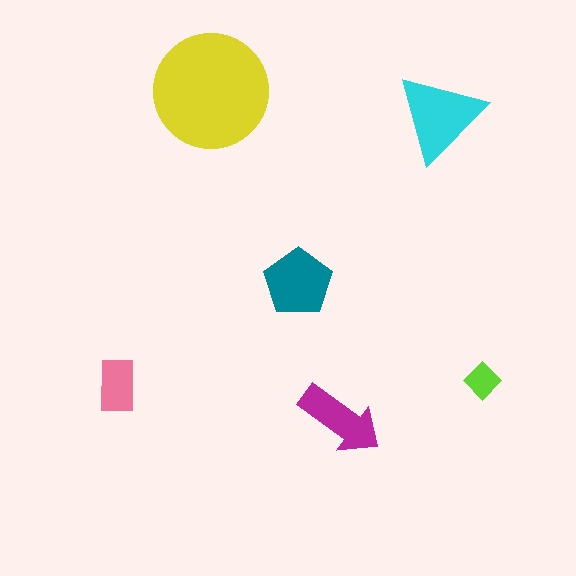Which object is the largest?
The yellow circle.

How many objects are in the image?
There are 6 objects in the image.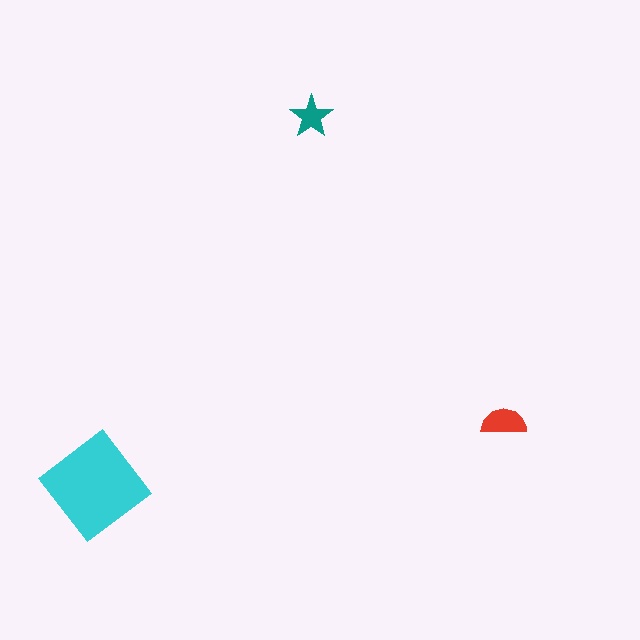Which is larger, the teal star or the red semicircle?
The red semicircle.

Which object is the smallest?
The teal star.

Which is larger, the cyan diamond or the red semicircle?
The cyan diamond.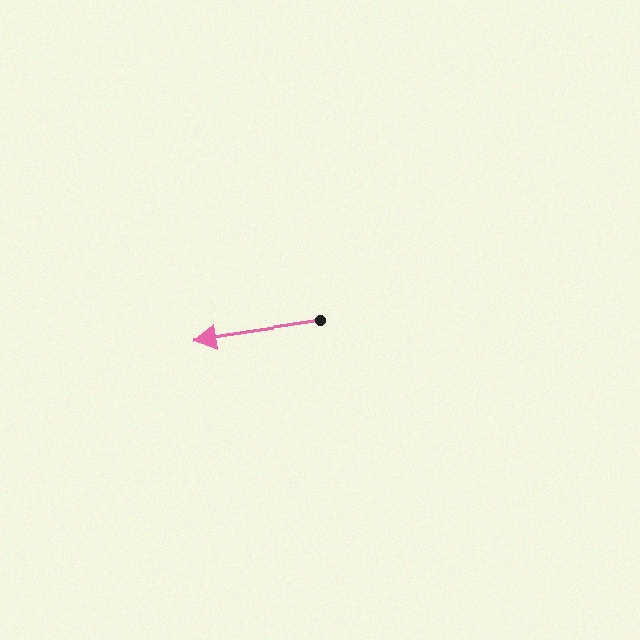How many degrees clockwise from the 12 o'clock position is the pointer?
Approximately 261 degrees.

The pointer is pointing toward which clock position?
Roughly 9 o'clock.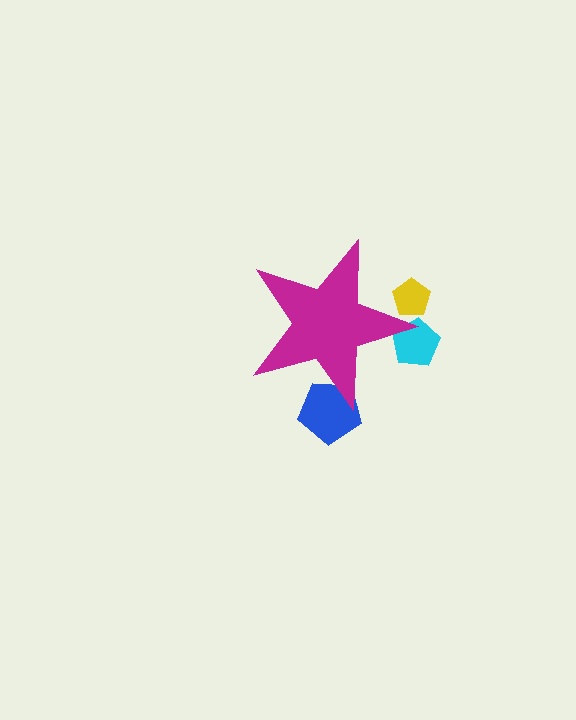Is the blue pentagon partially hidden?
Yes, the blue pentagon is partially hidden behind the magenta star.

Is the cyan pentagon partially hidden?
Yes, the cyan pentagon is partially hidden behind the magenta star.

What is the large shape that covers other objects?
A magenta star.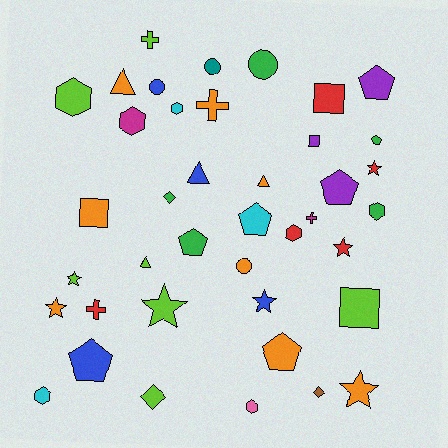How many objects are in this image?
There are 40 objects.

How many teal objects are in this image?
There is 1 teal object.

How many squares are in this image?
There are 4 squares.